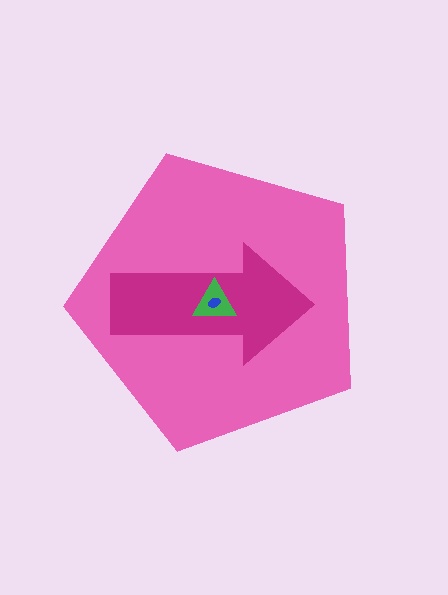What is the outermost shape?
The pink pentagon.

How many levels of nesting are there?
4.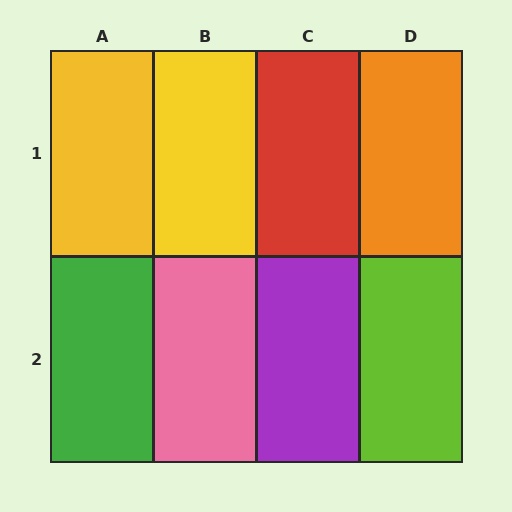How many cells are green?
1 cell is green.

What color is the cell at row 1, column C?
Red.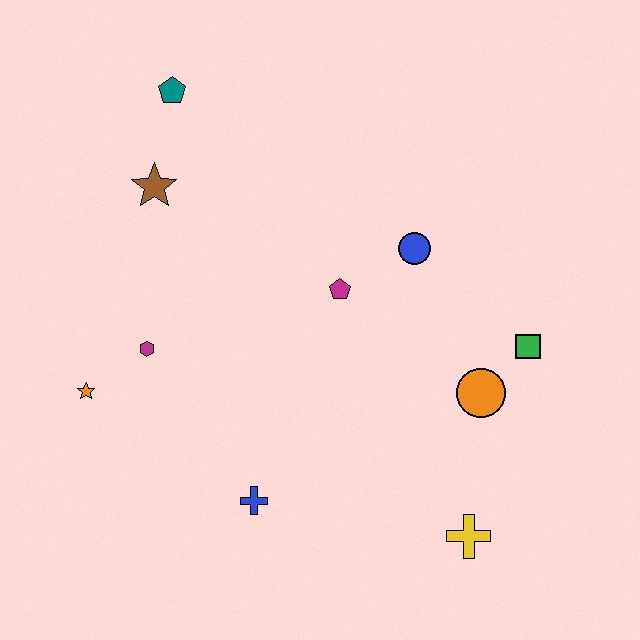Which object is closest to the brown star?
The teal pentagon is closest to the brown star.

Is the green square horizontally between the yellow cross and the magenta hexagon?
No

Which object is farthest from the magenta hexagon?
The green square is farthest from the magenta hexagon.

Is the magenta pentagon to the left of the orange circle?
Yes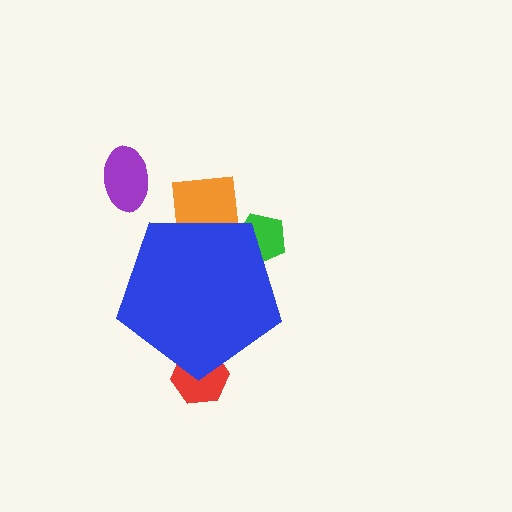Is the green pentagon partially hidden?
Yes, the green pentagon is partially hidden behind the blue pentagon.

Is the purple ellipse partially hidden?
No, the purple ellipse is fully visible.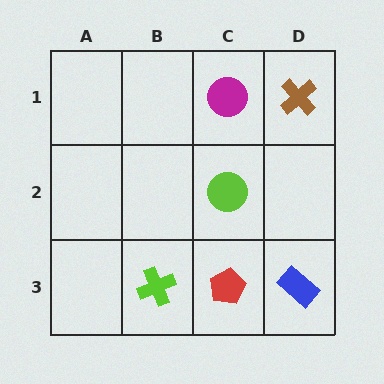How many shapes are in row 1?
2 shapes.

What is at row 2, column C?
A lime circle.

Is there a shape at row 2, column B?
No, that cell is empty.